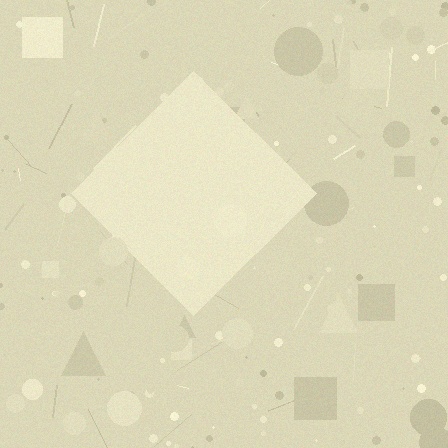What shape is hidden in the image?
A diamond is hidden in the image.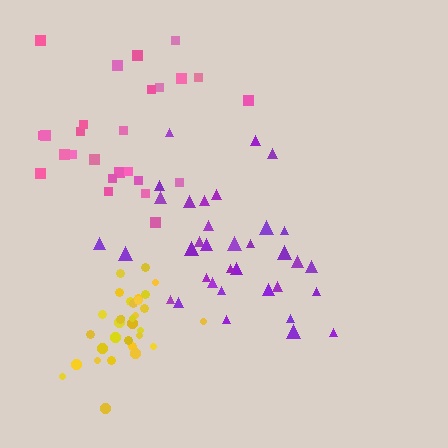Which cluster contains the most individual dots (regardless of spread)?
Purple (35).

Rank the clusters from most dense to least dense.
yellow, purple, pink.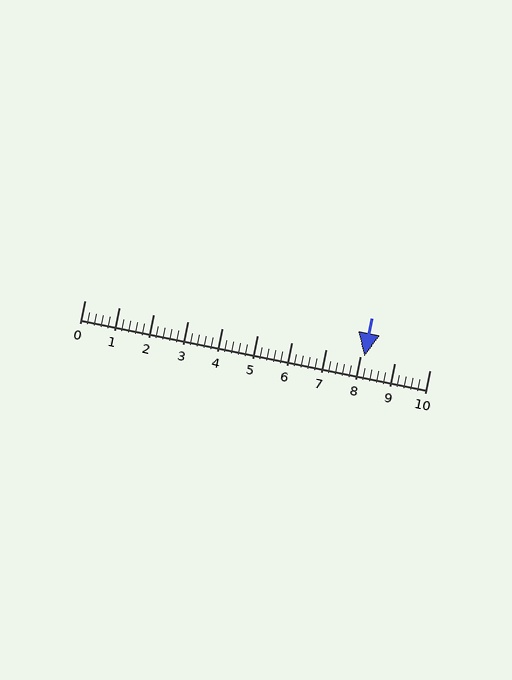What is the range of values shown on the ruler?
The ruler shows values from 0 to 10.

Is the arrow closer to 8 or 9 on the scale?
The arrow is closer to 8.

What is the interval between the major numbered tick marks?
The major tick marks are spaced 1 units apart.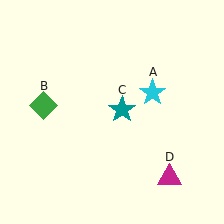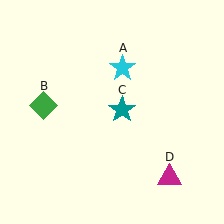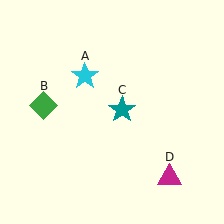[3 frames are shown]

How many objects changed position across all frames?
1 object changed position: cyan star (object A).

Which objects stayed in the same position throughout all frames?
Green diamond (object B) and teal star (object C) and magenta triangle (object D) remained stationary.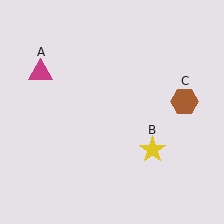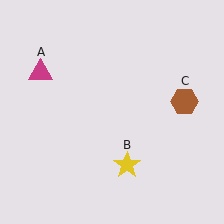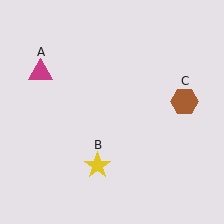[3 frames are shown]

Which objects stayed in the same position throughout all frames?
Magenta triangle (object A) and brown hexagon (object C) remained stationary.